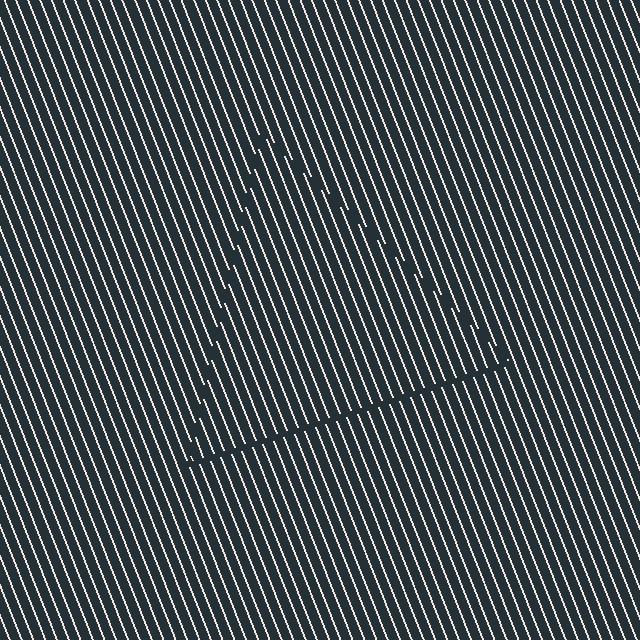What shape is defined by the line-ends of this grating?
An illusory triangle. The interior of the shape contains the same grating, shifted by half a period — the contour is defined by the phase discontinuity where line-ends from the inner and outer gratings abut.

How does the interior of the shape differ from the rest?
The interior of the shape contains the same grating, shifted by half a period — the contour is defined by the phase discontinuity where line-ends from the inner and outer gratings abut.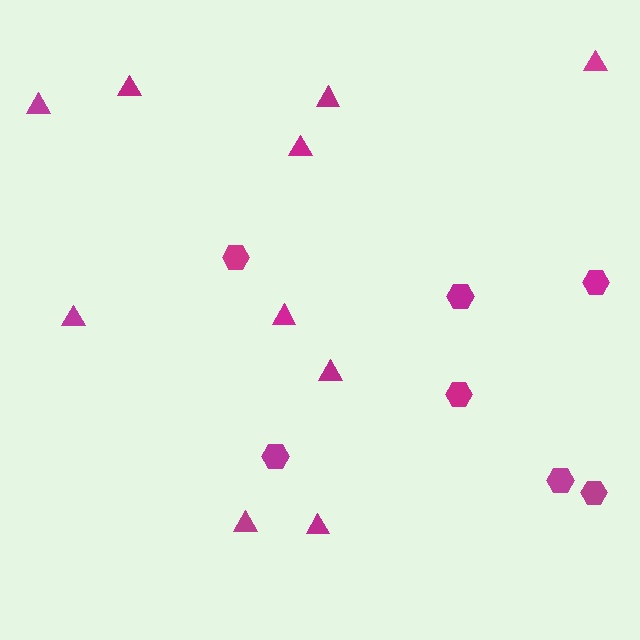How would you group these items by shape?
There are 2 groups: one group of hexagons (7) and one group of triangles (10).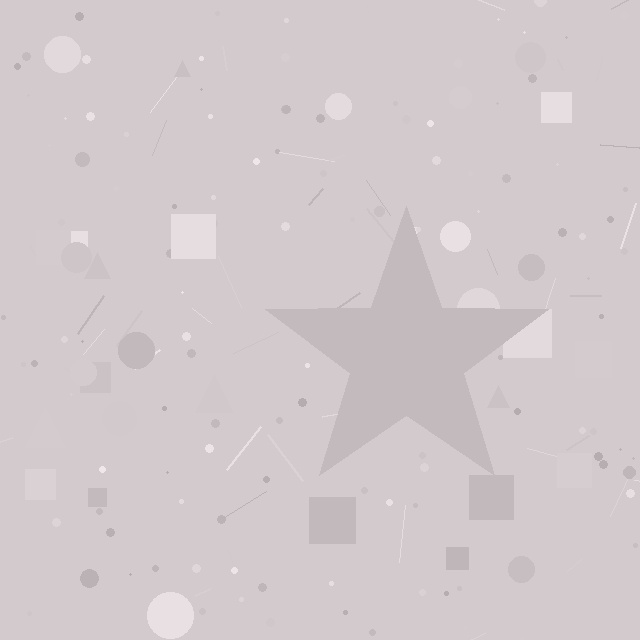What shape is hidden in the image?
A star is hidden in the image.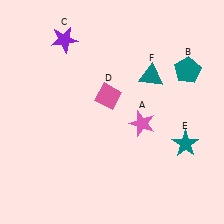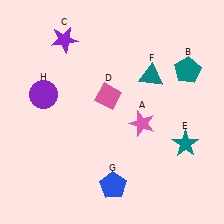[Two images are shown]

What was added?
A blue pentagon (G), a purple circle (H) were added in Image 2.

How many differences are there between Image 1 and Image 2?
There are 2 differences between the two images.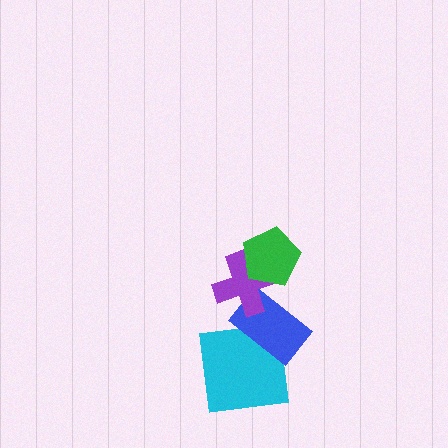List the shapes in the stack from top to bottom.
From top to bottom: the green pentagon, the purple cross, the blue rectangle, the cyan square.